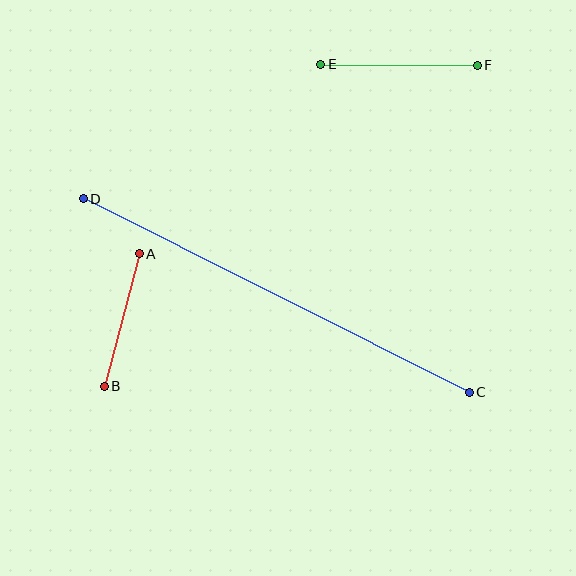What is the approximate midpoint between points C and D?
The midpoint is at approximately (276, 296) pixels.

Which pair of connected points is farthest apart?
Points C and D are farthest apart.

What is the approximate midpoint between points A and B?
The midpoint is at approximately (122, 320) pixels.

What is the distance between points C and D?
The distance is approximately 432 pixels.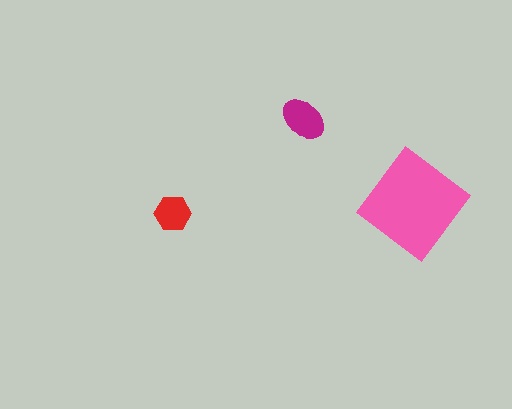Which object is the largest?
The pink diamond.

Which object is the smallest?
The red hexagon.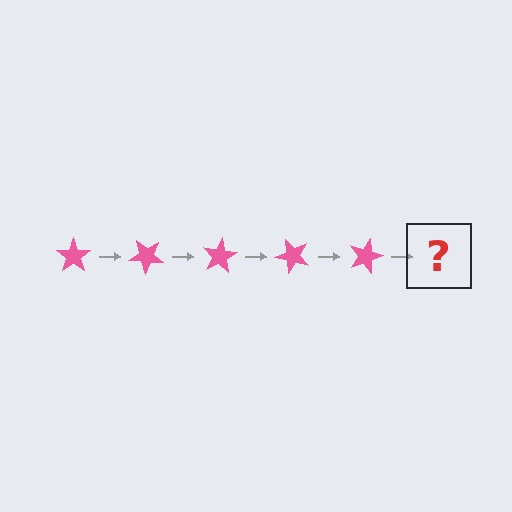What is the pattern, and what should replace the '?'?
The pattern is that the star rotates 40 degrees each step. The '?' should be a pink star rotated 200 degrees.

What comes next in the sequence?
The next element should be a pink star rotated 200 degrees.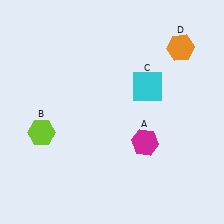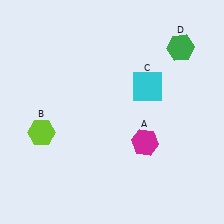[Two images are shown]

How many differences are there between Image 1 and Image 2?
There is 1 difference between the two images.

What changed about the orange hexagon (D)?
In Image 1, D is orange. In Image 2, it changed to green.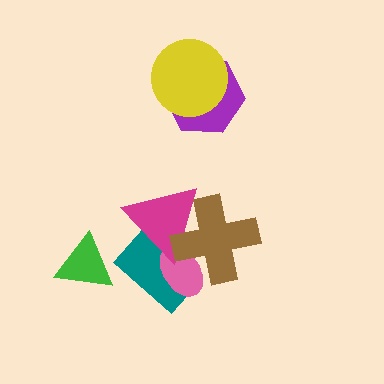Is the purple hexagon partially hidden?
Yes, it is partially covered by another shape.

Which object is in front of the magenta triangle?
The brown cross is in front of the magenta triangle.